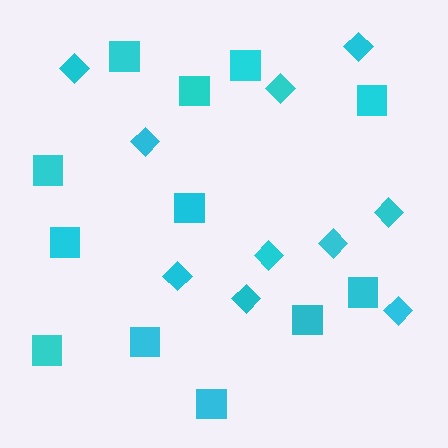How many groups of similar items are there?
There are 2 groups: one group of squares (12) and one group of diamonds (10).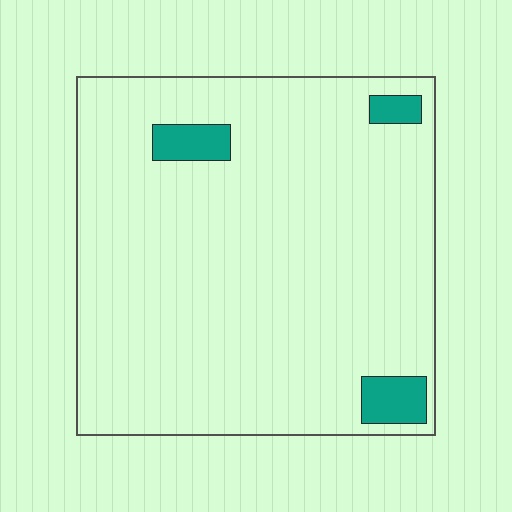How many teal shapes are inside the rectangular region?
3.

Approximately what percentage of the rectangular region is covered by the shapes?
Approximately 5%.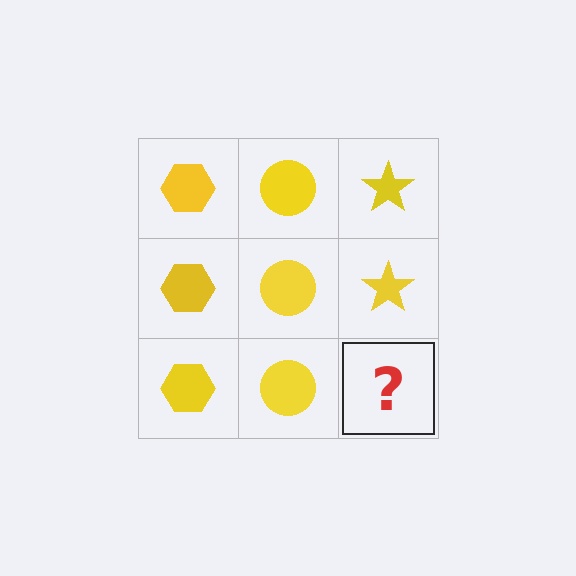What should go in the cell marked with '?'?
The missing cell should contain a yellow star.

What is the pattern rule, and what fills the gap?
The rule is that each column has a consistent shape. The gap should be filled with a yellow star.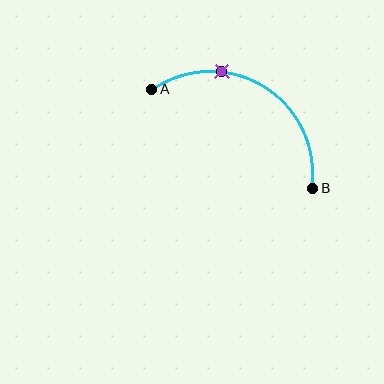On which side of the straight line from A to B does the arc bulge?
The arc bulges above the straight line connecting A and B.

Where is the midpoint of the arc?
The arc midpoint is the point on the curve farthest from the straight line joining A and B. It sits above that line.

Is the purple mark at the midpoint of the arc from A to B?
No. The purple mark lies on the arc but is closer to endpoint A. The arc midpoint would be at the point on the curve equidistant along the arc from both A and B.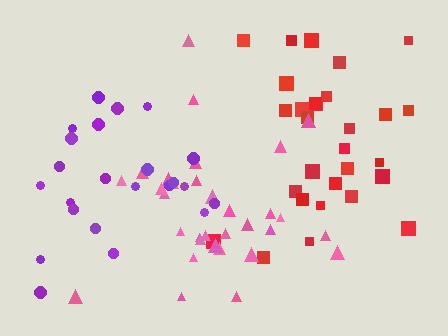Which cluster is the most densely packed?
Pink.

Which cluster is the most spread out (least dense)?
Purple.